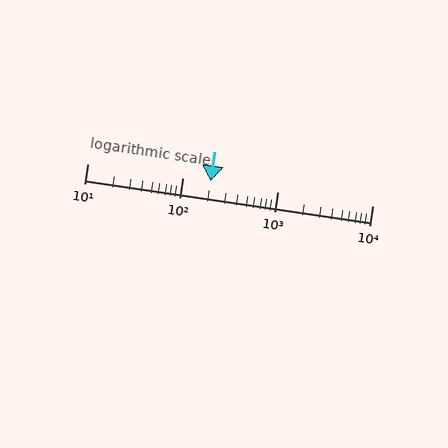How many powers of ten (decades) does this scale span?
The scale spans 3 decades, from 10 to 10000.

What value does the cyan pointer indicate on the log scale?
The pointer indicates approximately 200.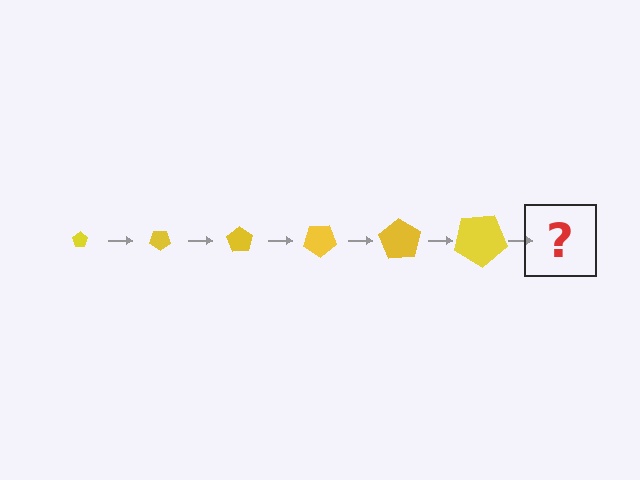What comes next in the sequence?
The next element should be a pentagon, larger than the previous one and rotated 210 degrees from the start.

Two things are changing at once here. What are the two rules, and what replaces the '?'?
The two rules are that the pentagon grows larger each step and it rotates 35 degrees each step. The '?' should be a pentagon, larger than the previous one and rotated 210 degrees from the start.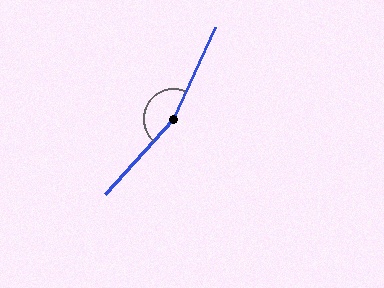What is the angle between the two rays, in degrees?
Approximately 163 degrees.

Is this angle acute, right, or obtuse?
It is obtuse.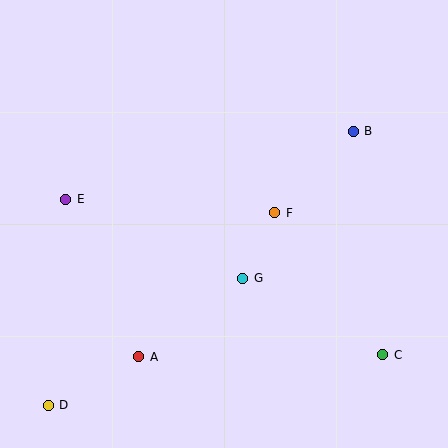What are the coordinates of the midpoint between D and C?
The midpoint between D and C is at (215, 380).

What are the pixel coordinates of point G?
Point G is at (243, 278).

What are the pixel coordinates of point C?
Point C is at (383, 355).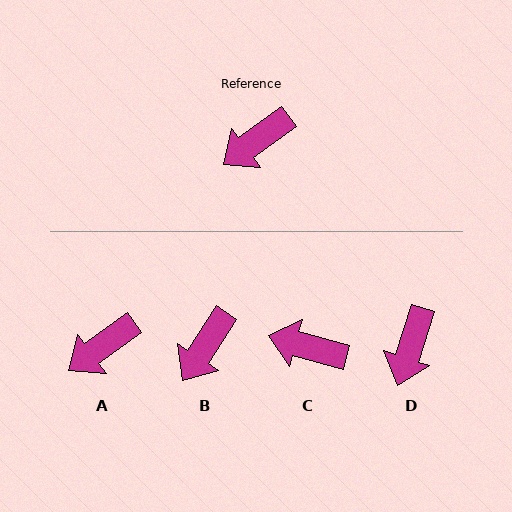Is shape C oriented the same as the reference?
No, it is off by about 51 degrees.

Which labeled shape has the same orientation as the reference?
A.